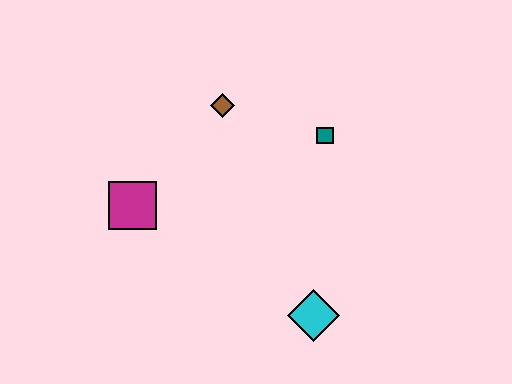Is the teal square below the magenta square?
No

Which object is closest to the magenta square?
The brown diamond is closest to the magenta square.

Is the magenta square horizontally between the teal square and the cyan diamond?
No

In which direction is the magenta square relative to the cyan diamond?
The magenta square is to the left of the cyan diamond.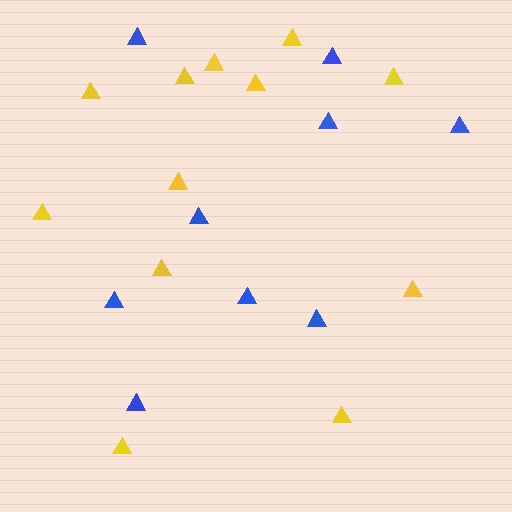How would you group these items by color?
There are 2 groups: one group of yellow triangles (12) and one group of blue triangles (9).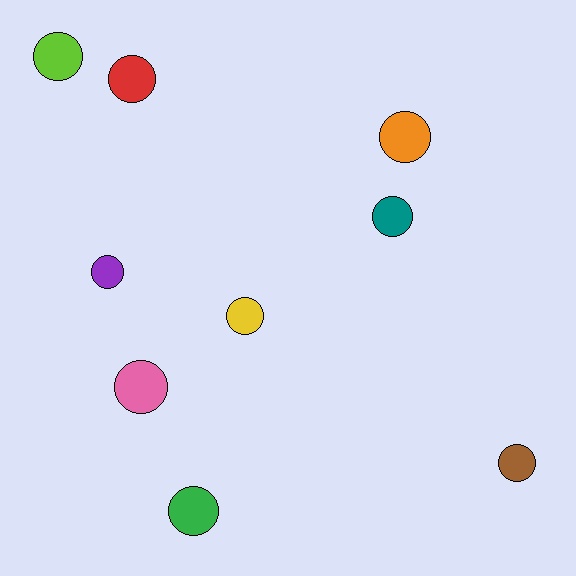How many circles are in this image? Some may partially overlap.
There are 9 circles.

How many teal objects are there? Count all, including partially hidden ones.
There is 1 teal object.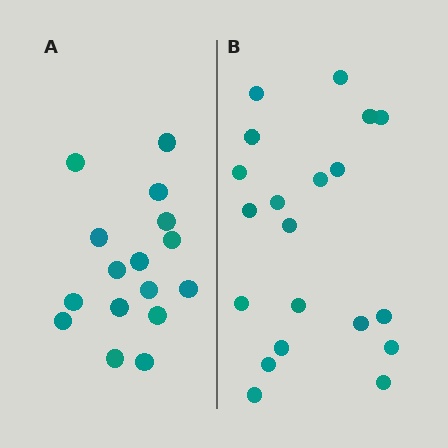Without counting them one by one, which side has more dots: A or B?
Region B (the right region) has more dots.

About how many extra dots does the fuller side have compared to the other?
Region B has about 4 more dots than region A.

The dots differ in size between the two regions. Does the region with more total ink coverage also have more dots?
No. Region A has more total ink coverage because its dots are larger, but region B actually contains more individual dots. Total area can be misleading — the number of items is what matters here.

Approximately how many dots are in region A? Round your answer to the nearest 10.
About 20 dots. (The exact count is 16, which rounds to 20.)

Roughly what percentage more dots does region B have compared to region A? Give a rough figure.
About 25% more.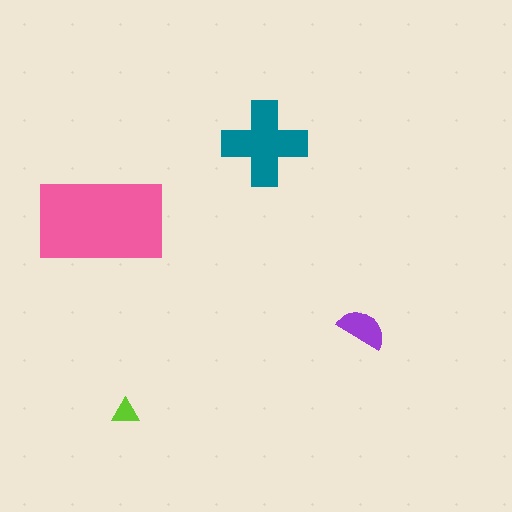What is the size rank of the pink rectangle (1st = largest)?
1st.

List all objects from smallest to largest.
The lime triangle, the purple semicircle, the teal cross, the pink rectangle.